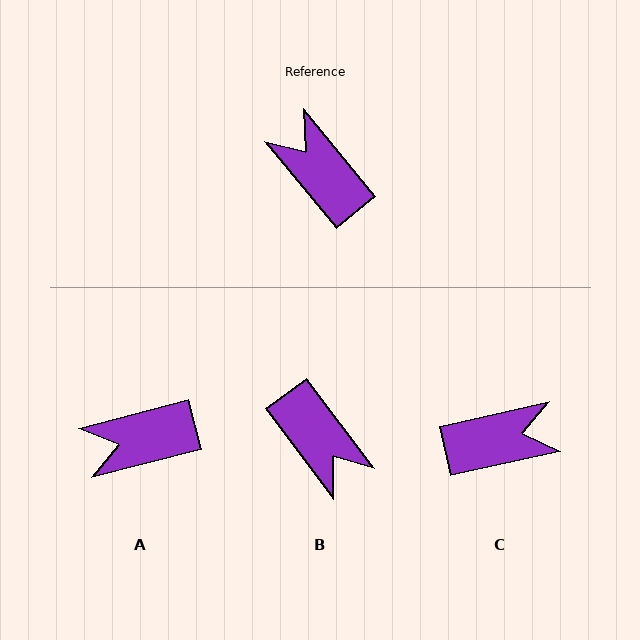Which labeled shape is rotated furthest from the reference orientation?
B, about 177 degrees away.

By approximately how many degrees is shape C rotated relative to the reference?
Approximately 117 degrees clockwise.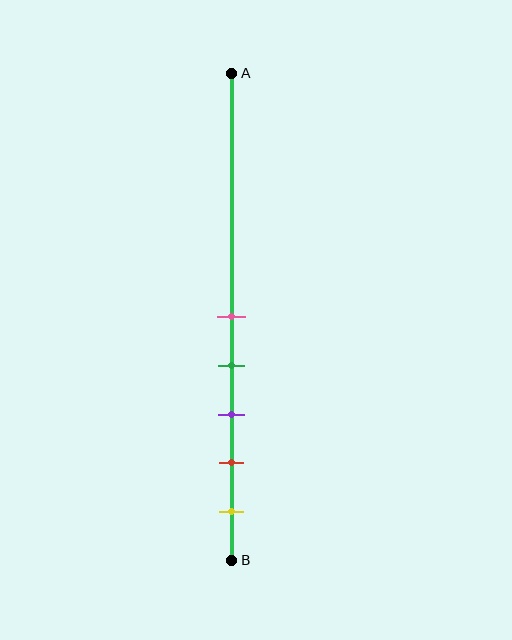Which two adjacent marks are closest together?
The pink and green marks are the closest adjacent pair.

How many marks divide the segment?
There are 5 marks dividing the segment.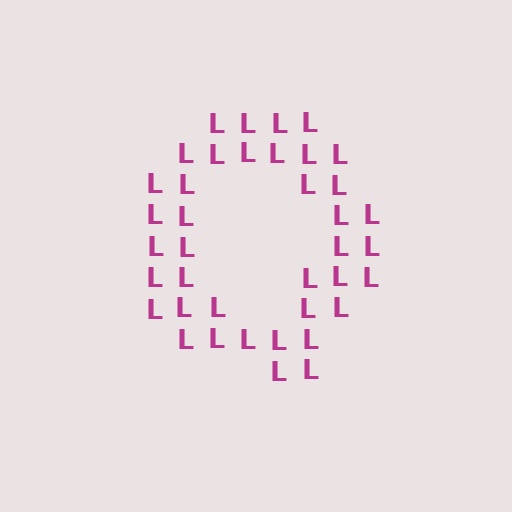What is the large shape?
The large shape is the letter Q.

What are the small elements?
The small elements are letter L's.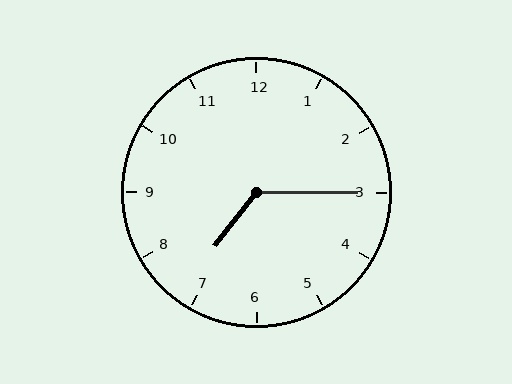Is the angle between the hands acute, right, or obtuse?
It is obtuse.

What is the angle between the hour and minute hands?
Approximately 128 degrees.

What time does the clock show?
7:15.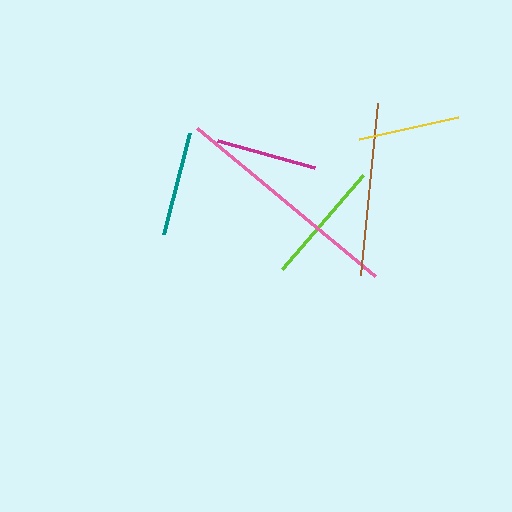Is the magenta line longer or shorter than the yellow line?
The yellow line is longer than the magenta line.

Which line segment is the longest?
The pink line is the longest at approximately 232 pixels.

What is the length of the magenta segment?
The magenta segment is approximately 100 pixels long.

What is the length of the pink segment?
The pink segment is approximately 232 pixels long.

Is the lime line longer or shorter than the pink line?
The pink line is longer than the lime line.